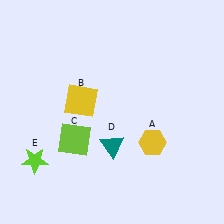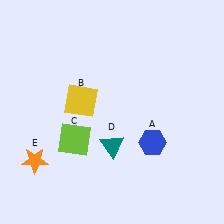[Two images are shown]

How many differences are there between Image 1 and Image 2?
There are 2 differences between the two images.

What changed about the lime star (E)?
In Image 1, E is lime. In Image 2, it changed to orange.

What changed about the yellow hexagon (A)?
In Image 1, A is yellow. In Image 2, it changed to blue.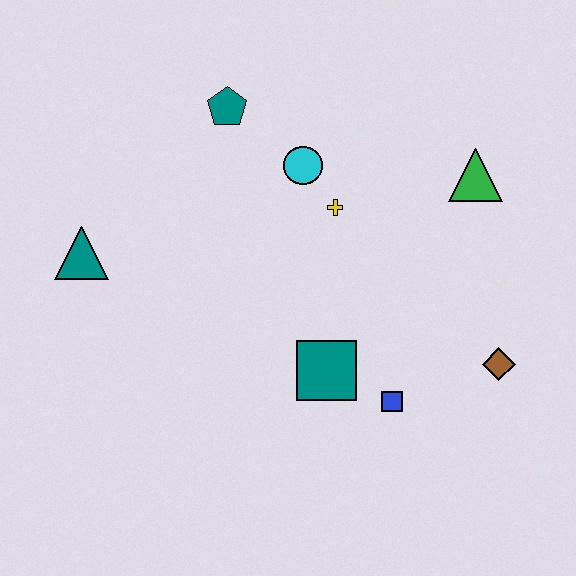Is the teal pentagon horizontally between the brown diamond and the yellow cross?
No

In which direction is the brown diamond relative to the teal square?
The brown diamond is to the right of the teal square.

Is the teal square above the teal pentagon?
No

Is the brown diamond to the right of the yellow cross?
Yes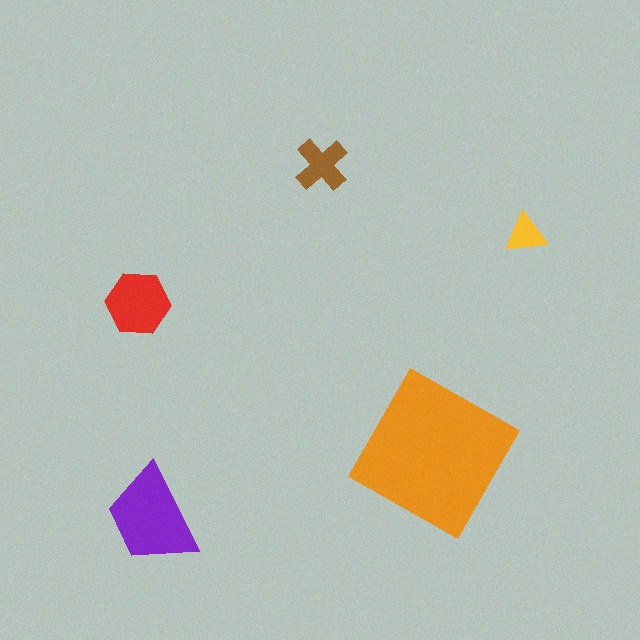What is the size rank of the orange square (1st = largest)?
1st.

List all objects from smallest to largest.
The yellow triangle, the brown cross, the red hexagon, the purple trapezoid, the orange square.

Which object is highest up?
The brown cross is topmost.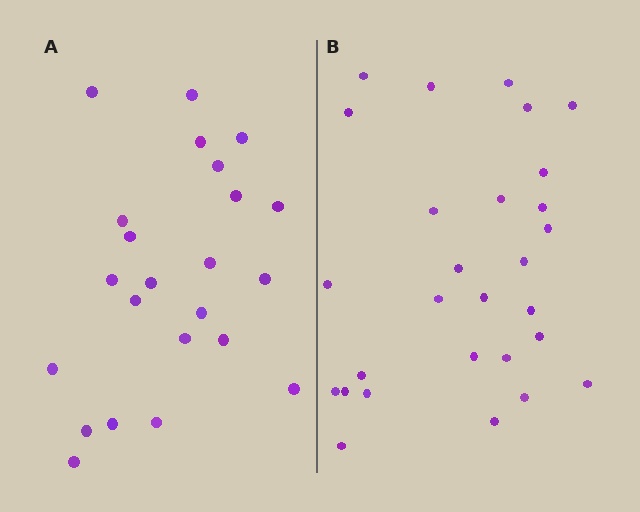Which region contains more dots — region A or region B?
Region B (the right region) has more dots.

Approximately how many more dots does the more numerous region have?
Region B has about 5 more dots than region A.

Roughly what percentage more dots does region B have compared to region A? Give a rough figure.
About 20% more.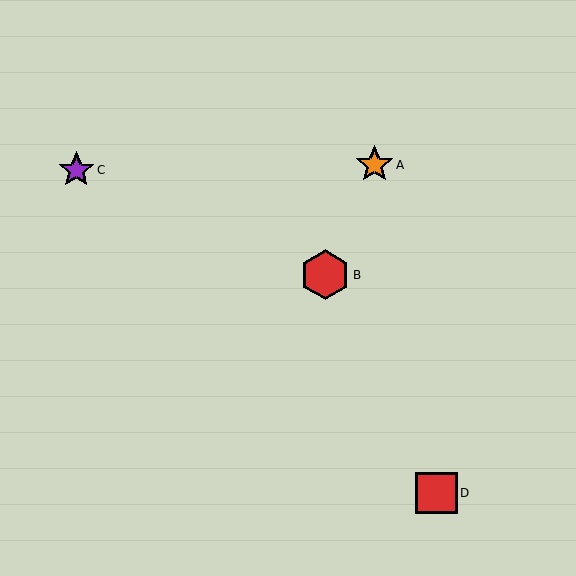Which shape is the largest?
The red hexagon (labeled B) is the largest.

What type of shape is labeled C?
Shape C is a purple star.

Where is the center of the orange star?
The center of the orange star is at (374, 165).